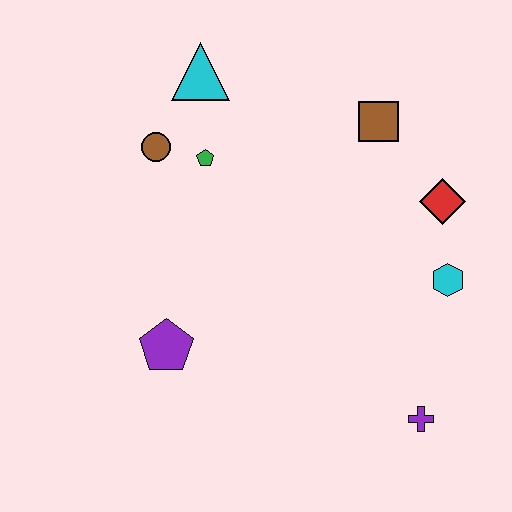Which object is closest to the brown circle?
The green pentagon is closest to the brown circle.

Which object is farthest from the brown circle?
The purple cross is farthest from the brown circle.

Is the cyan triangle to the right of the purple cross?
No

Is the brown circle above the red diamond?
Yes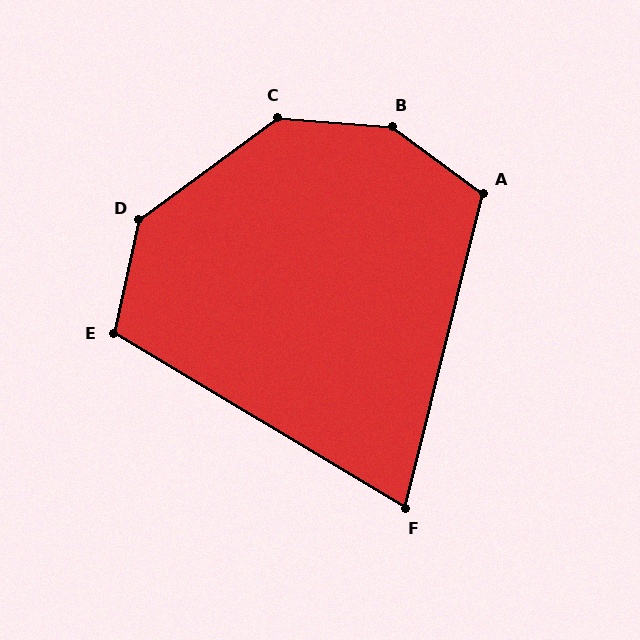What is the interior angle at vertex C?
Approximately 139 degrees (obtuse).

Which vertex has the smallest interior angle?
F, at approximately 73 degrees.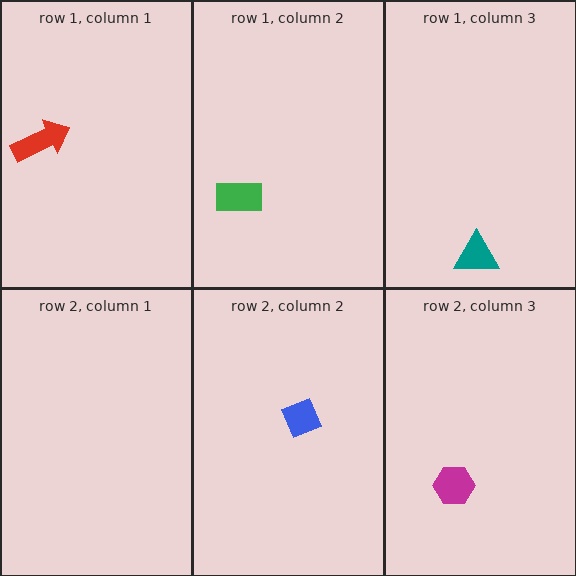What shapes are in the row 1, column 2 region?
The green rectangle.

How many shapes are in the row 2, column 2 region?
1.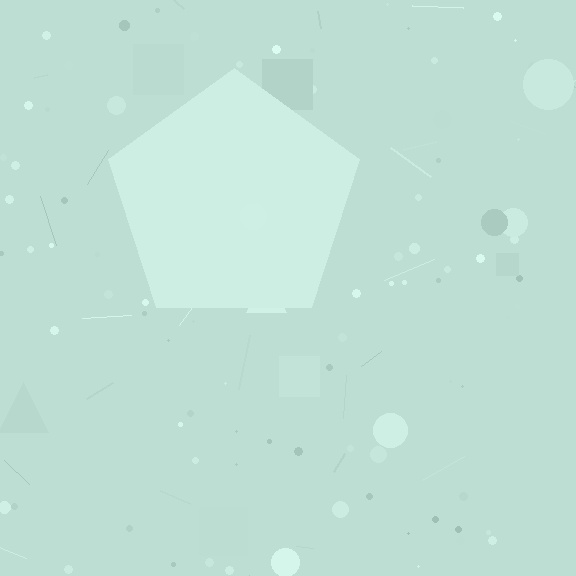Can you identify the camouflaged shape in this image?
The camouflaged shape is a pentagon.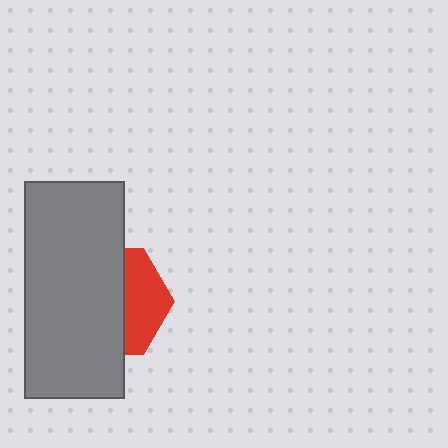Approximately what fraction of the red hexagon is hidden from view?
Roughly 64% of the red hexagon is hidden behind the gray rectangle.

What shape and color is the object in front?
The object in front is a gray rectangle.